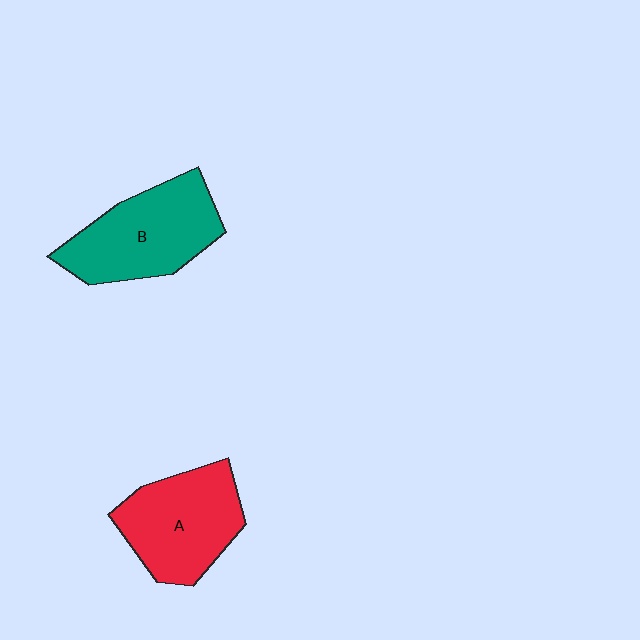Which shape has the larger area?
Shape B (teal).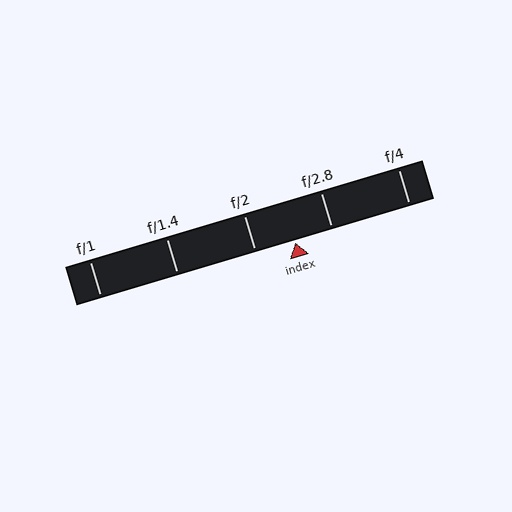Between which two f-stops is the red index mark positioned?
The index mark is between f/2 and f/2.8.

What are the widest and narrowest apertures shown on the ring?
The widest aperture shown is f/1 and the narrowest is f/4.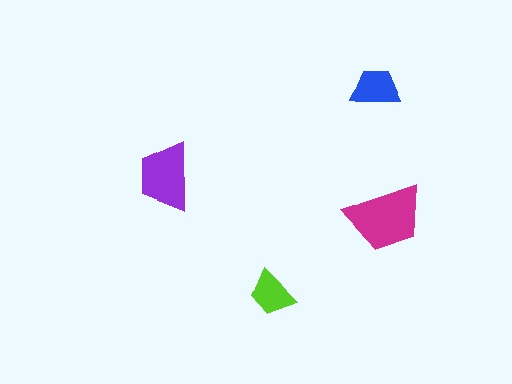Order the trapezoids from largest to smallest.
the magenta one, the purple one, the blue one, the lime one.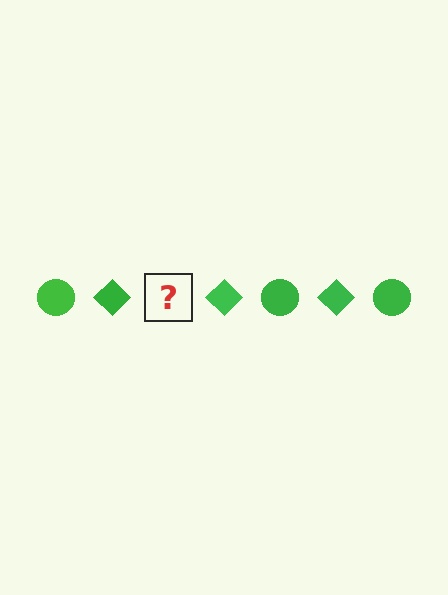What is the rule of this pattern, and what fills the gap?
The rule is that the pattern cycles through circle, diamond shapes in green. The gap should be filled with a green circle.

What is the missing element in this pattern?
The missing element is a green circle.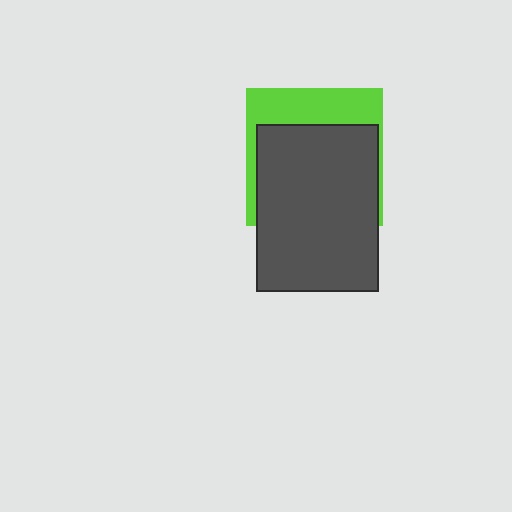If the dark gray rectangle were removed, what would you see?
You would see the complete lime square.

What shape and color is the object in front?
The object in front is a dark gray rectangle.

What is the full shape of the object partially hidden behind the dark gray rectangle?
The partially hidden object is a lime square.